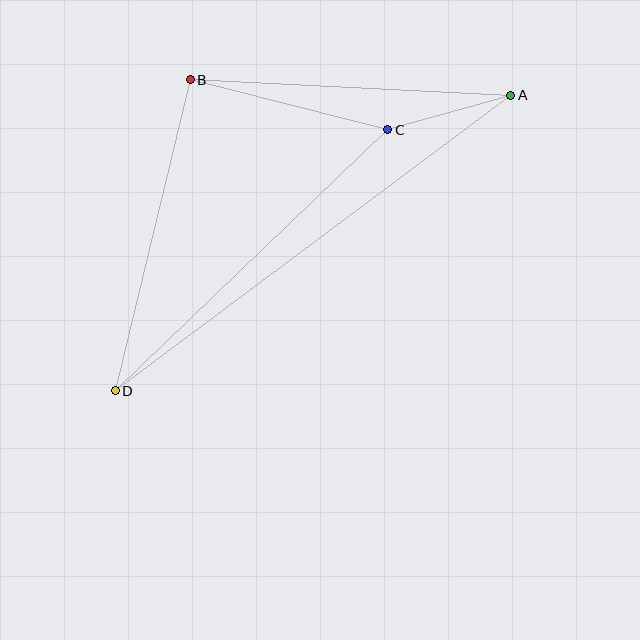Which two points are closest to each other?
Points A and C are closest to each other.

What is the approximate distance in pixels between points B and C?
The distance between B and C is approximately 204 pixels.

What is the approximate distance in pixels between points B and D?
The distance between B and D is approximately 320 pixels.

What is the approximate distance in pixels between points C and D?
The distance between C and D is approximately 377 pixels.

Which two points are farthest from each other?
Points A and D are farthest from each other.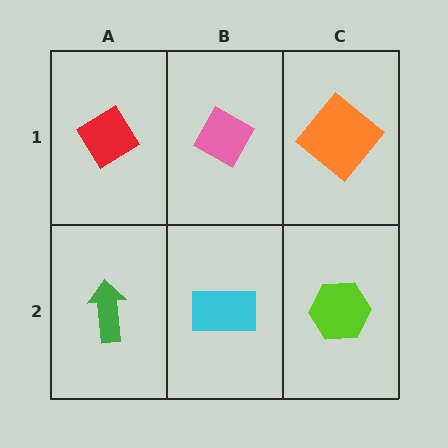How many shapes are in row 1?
3 shapes.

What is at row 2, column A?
A green arrow.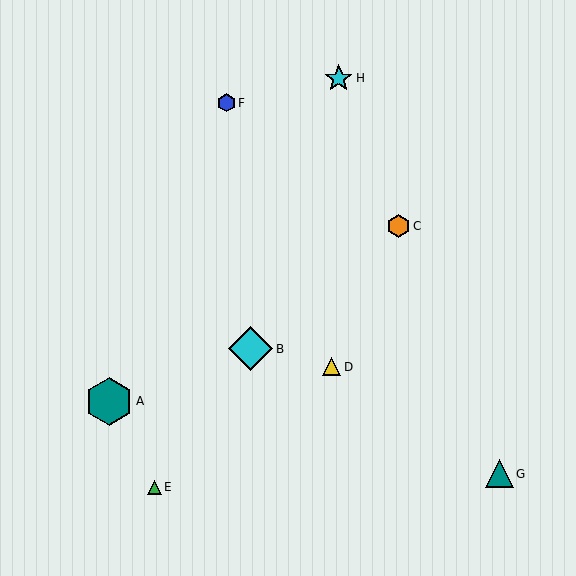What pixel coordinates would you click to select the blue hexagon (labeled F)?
Click at (226, 103) to select the blue hexagon F.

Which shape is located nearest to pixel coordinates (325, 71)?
The cyan star (labeled H) at (339, 78) is nearest to that location.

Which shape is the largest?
The teal hexagon (labeled A) is the largest.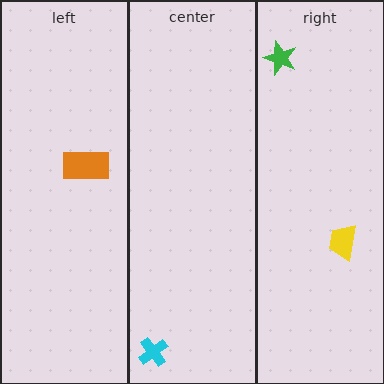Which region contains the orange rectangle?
The left region.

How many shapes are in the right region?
2.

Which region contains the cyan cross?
The center region.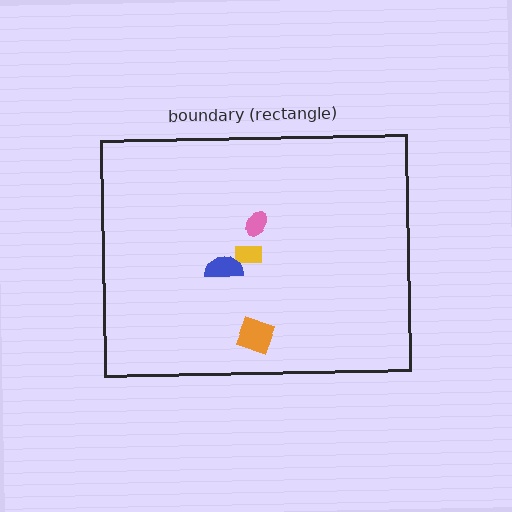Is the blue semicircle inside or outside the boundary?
Inside.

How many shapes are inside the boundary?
4 inside, 0 outside.